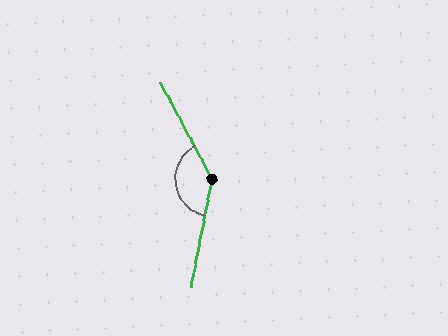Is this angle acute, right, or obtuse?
It is obtuse.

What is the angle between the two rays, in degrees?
Approximately 141 degrees.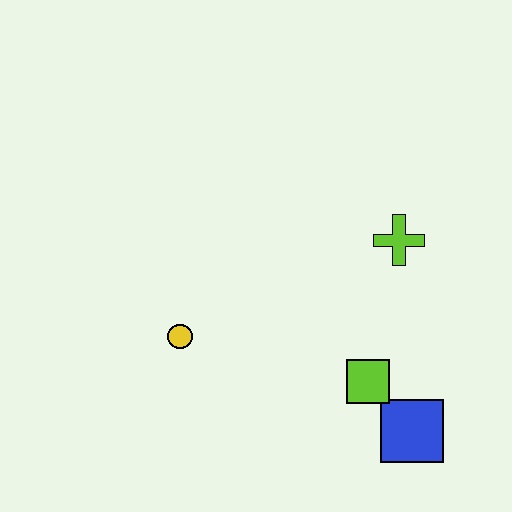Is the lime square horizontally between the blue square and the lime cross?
No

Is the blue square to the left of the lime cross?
No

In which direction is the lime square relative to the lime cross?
The lime square is below the lime cross.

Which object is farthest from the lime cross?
The yellow circle is farthest from the lime cross.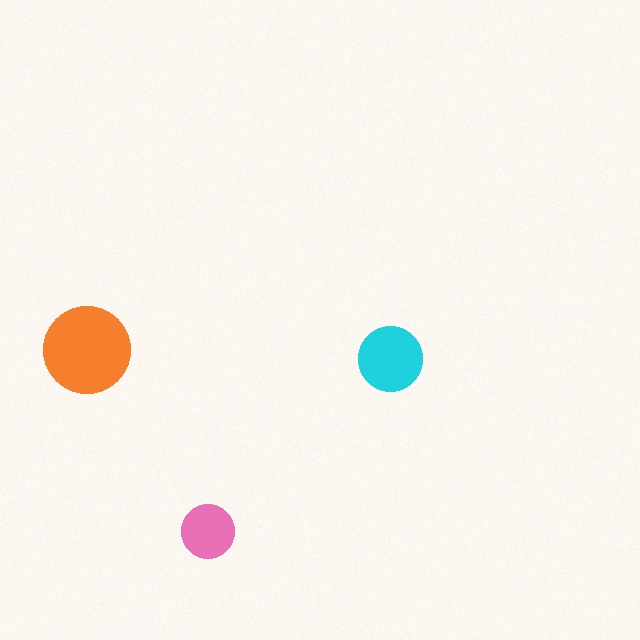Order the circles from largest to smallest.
the orange one, the cyan one, the pink one.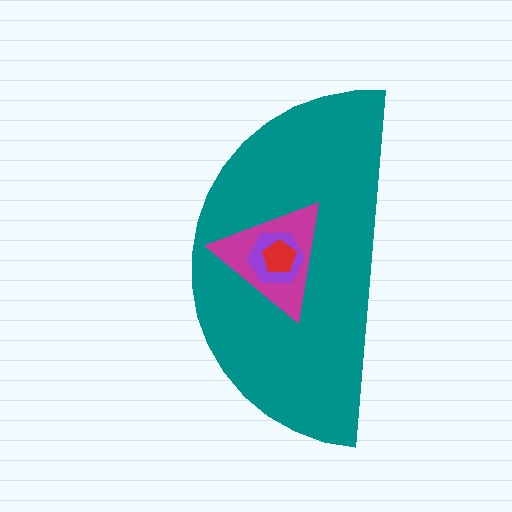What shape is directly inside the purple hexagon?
The red pentagon.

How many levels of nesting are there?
4.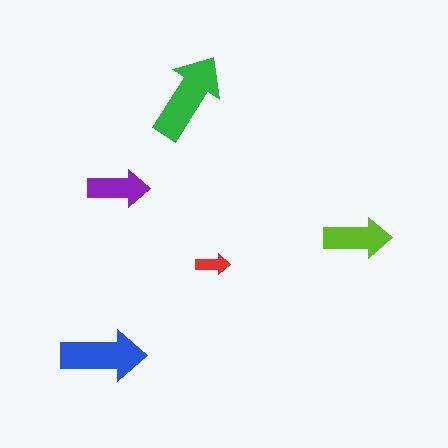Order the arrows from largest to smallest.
the green one, the blue one, the lime one, the purple one, the red one.